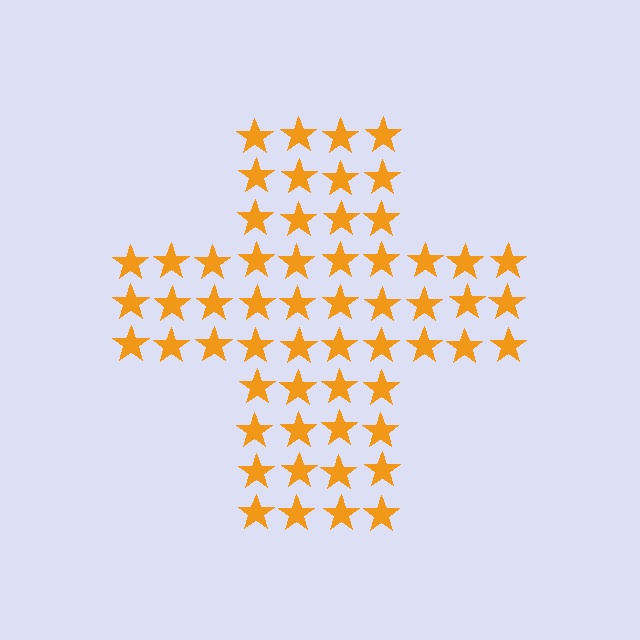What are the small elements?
The small elements are stars.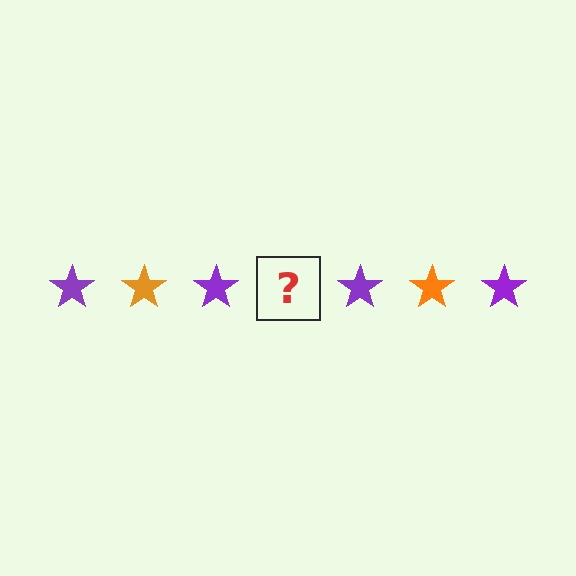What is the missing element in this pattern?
The missing element is an orange star.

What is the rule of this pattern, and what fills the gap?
The rule is that the pattern cycles through purple, orange stars. The gap should be filled with an orange star.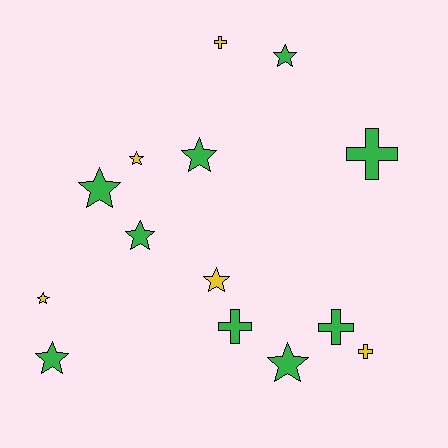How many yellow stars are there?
There are 3 yellow stars.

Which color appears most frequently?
Green, with 9 objects.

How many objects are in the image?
There are 14 objects.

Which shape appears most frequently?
Star, with 9 objects.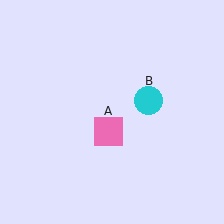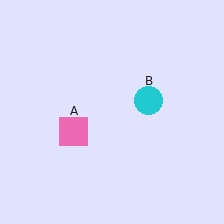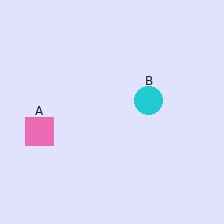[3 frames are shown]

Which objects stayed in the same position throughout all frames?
Cyan circle (object B) remained stationary.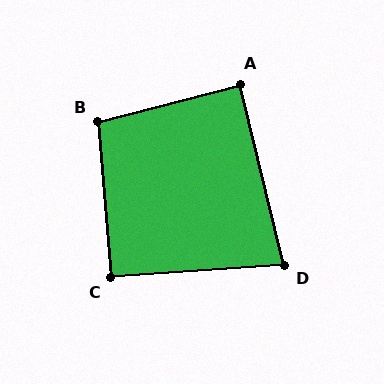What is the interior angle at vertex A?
Approximately 89 degrees (approximately right).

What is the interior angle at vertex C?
Approximately 91 degrees (approximately right).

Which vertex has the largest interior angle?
B, at approximately 100 degrees.